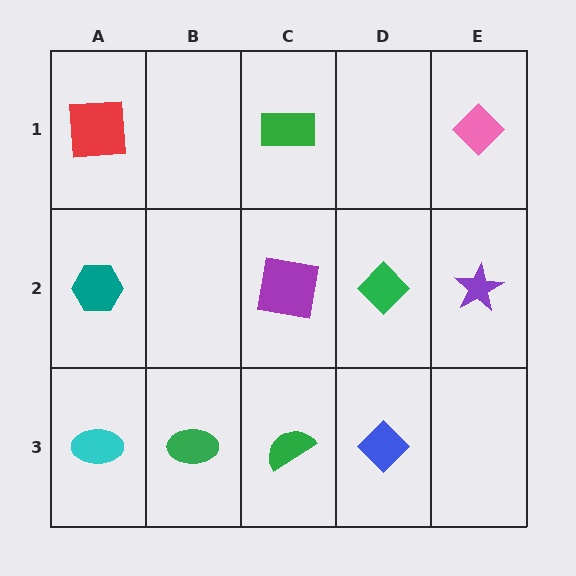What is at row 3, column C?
A green semicircle.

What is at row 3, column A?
A cyan ellipse.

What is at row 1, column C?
A green rectangle.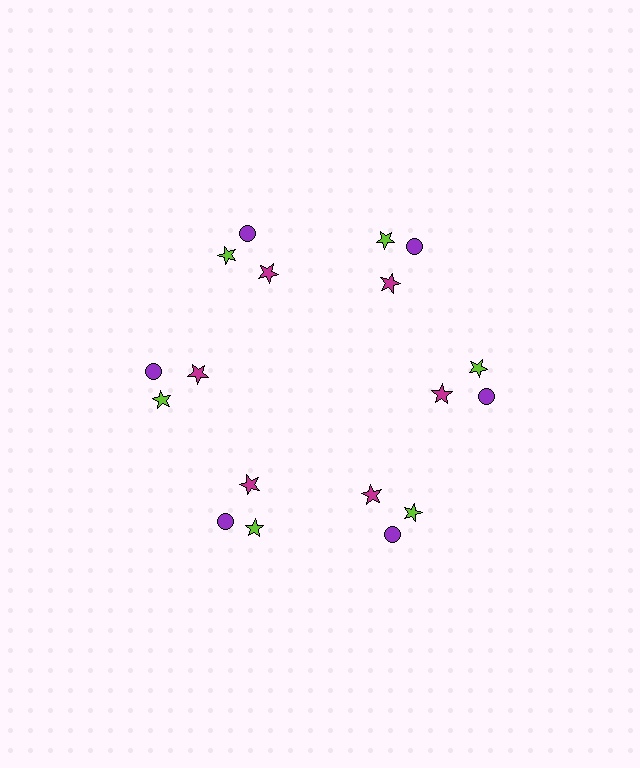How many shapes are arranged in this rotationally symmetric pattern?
There are 18 shapes, arranged in 6 groups of 3.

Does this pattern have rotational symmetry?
Yes, this pattern has 6-fold rotational symmetry. It looks the same after rotating 60 degrees around the center.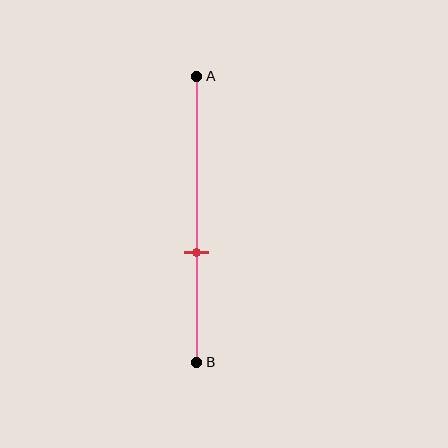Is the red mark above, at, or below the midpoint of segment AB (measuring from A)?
The red mark is below the midpoint of segment AB.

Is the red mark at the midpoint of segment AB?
No, the mark is at about 60% from A, not at the 50% midpoint.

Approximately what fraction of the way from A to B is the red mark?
The red mark is approximately 60% of the way from A to B.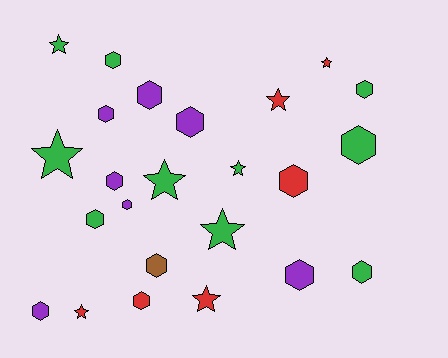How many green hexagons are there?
There are 5 green hexagons.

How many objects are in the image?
There are 24 objects.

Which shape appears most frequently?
Hexagon, with 15 objects.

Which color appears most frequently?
Green, with 10 objects.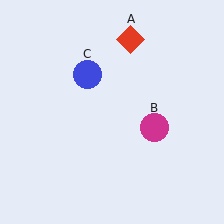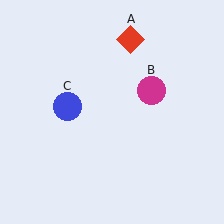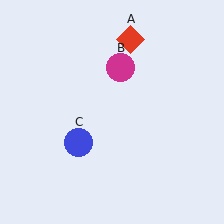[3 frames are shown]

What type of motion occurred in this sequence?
The magenta circle (object B), blue circle (object C) rotated counterclockwise around the center of the scene.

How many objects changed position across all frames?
2 objects changed position: magenta circle (object B), blue circle (object C).